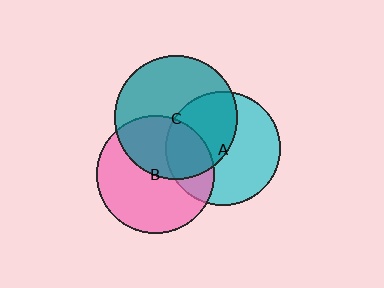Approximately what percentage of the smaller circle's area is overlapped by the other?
Approximately 40%.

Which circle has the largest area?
Circle C (teal).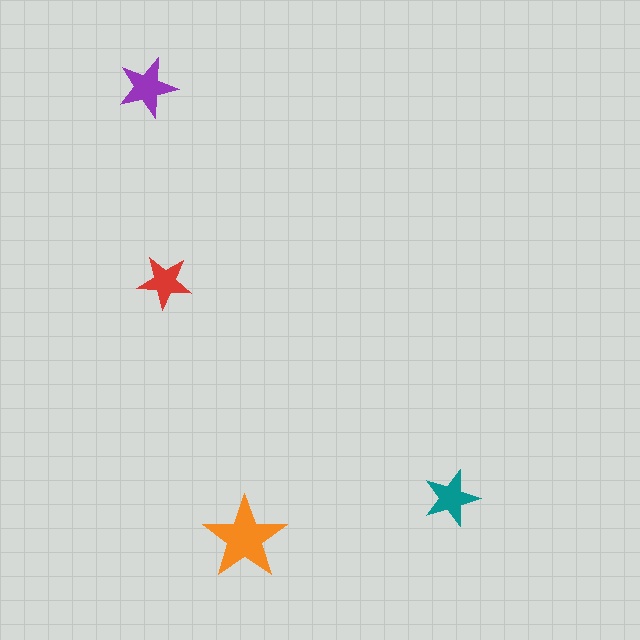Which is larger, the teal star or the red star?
The teal one.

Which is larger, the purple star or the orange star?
The orange one.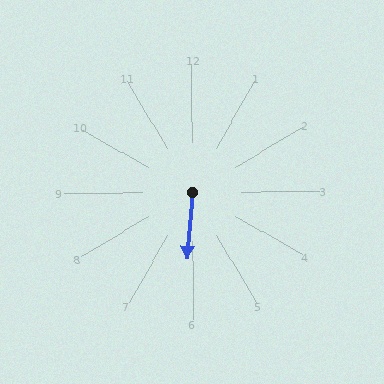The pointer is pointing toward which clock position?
Roughly 6 o'clock.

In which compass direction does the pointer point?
South.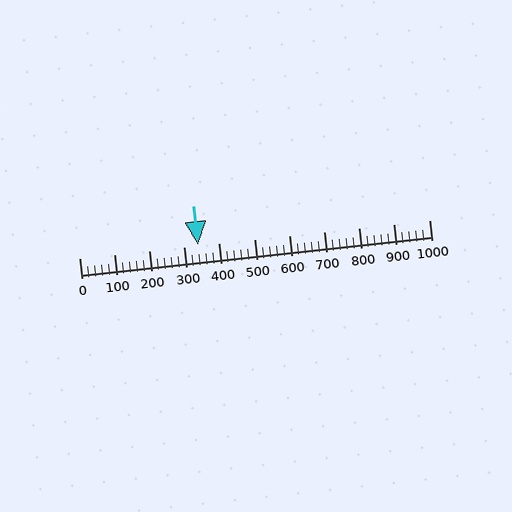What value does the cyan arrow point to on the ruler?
The cyan arrow points to approximately 340.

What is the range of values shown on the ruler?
The ruler shows values from 0 to 1000.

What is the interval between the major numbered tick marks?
The major tick marks are spaced 100 units apart.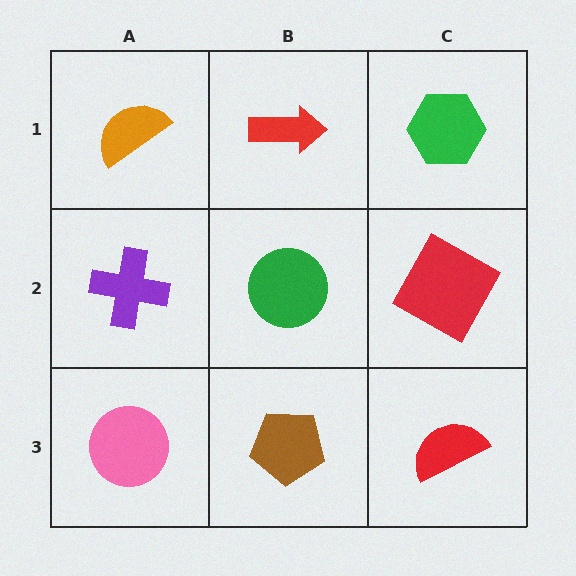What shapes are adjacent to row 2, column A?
An orange semicircle (row 1, column A), a pink circle (row 3, column A), a green circle (row 2, column B).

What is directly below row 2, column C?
A red semicircle.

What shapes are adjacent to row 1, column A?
A purple cross (row 2, column A), a red arrow (row 1, column B).